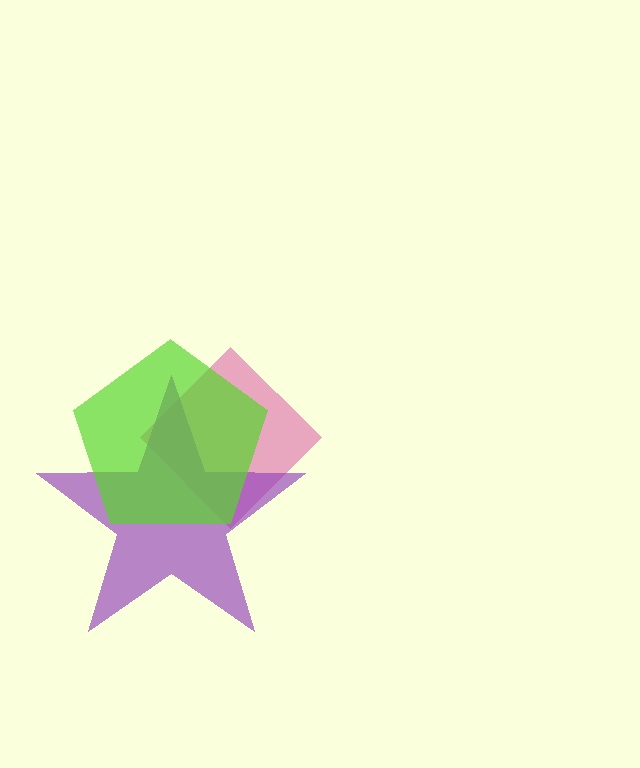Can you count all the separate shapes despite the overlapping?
Yes, there are 3 separate shapes.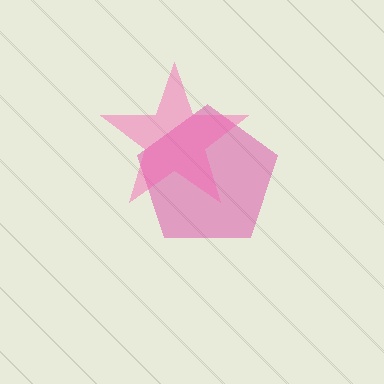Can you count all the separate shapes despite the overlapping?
Yes, there are 2 separate shapes.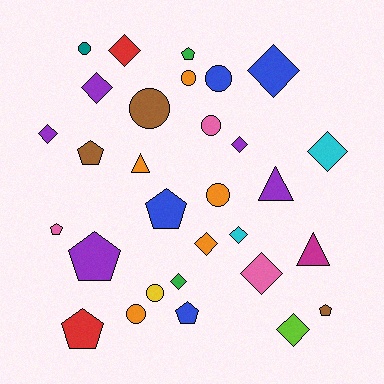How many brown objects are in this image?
There are 3 brown objects.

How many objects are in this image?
There are 30 objects.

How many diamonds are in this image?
There are 11 diamonds.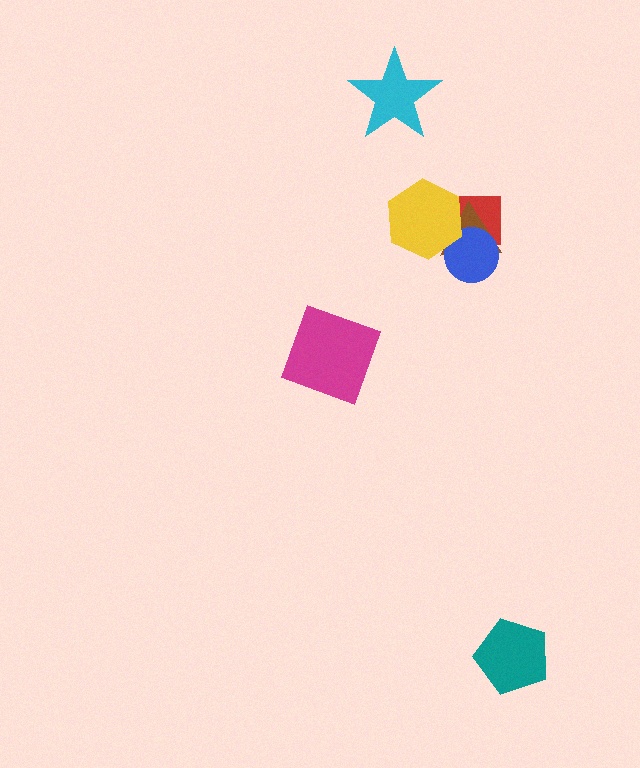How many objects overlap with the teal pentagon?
0 objects overlap with the teal pentagon.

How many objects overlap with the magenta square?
0 objects overlap with the magenta square.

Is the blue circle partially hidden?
Yes, it is partially covered by another shape.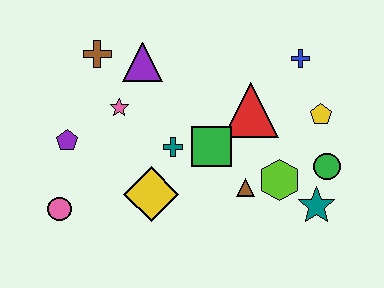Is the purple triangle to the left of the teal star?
Yes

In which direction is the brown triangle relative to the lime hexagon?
The brown triangle is to the left of the lime hexagon.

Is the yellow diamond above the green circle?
No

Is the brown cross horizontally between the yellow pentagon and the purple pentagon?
Yes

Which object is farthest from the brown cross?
The teal star is farthest from the brown cross.